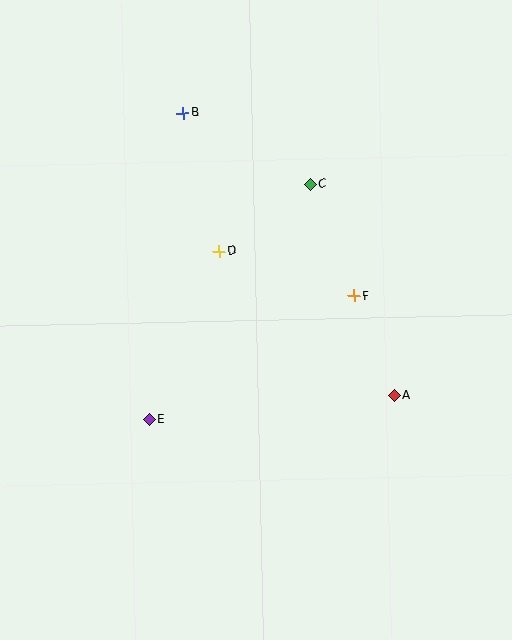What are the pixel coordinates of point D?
Point D is at (219, 251).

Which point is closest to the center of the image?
Point D at (219, 251) is closest to the center.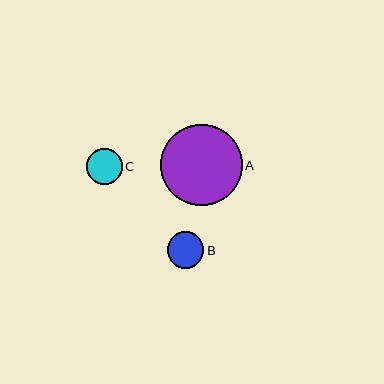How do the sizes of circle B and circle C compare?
Circle B and circle C are approximately the same size.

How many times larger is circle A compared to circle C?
Circle A is approximately 2.3 times the size of circle C.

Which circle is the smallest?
Circle C is the smallest with a size of approximately 36 pixels.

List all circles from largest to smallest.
From largest to smallest: A, B, C.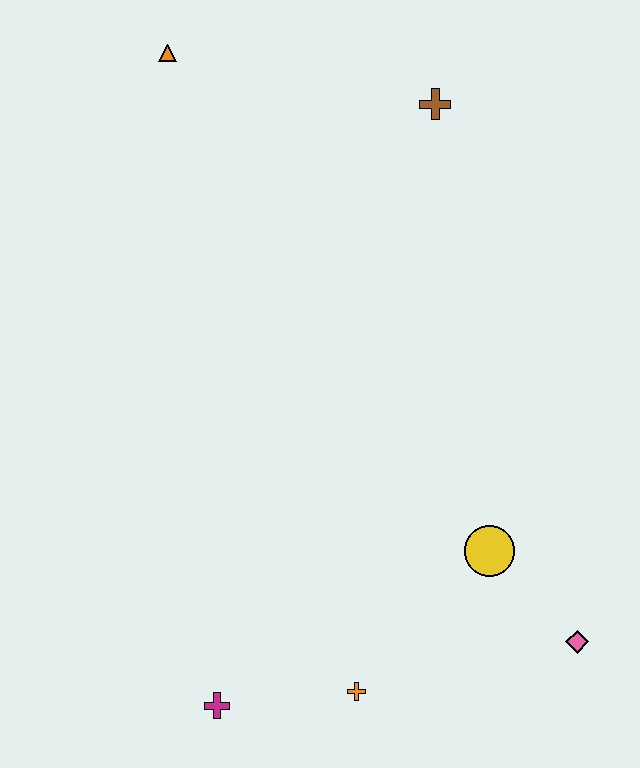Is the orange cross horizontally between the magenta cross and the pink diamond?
Yes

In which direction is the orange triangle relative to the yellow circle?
The orange triangle is above the yellow circle.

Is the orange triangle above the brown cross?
Yes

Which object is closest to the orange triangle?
The brown cross is closest to the orange triangle.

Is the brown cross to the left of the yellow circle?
Yes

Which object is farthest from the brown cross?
The magenta cross is farthest from the brown cross.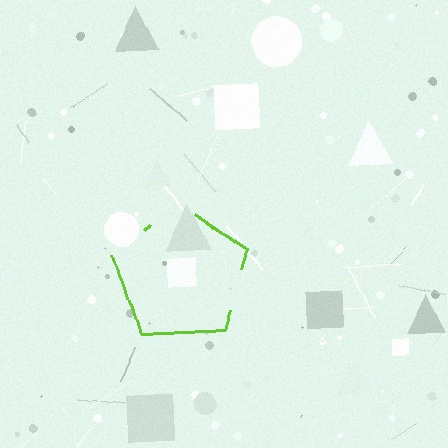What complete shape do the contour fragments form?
The contour fragments form a pentagon.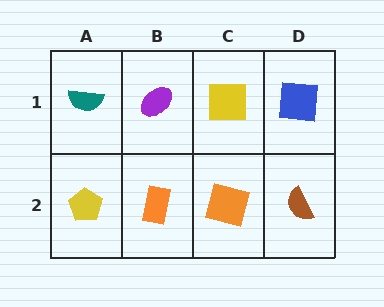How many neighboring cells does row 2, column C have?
3.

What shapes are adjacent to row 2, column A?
A teal semicircle (row 1, column A), an orange rectangle (row 2, column B).